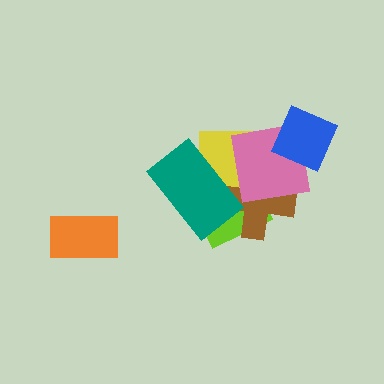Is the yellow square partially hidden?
Yes, it is partially covered by another shape.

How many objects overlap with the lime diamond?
4 objects overlap with the lime diamond.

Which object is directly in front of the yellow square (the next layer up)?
The brown cross is directly in front of the yellow square.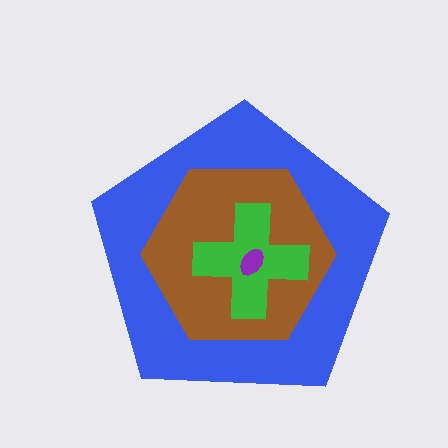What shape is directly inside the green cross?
The purple ellipse.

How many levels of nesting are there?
4.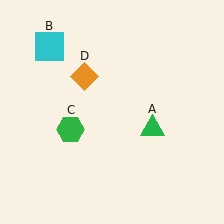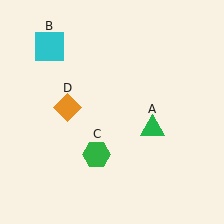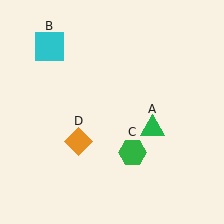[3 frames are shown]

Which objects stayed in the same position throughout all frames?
Green triangle (object A) and cyan square (object B) remained stationary.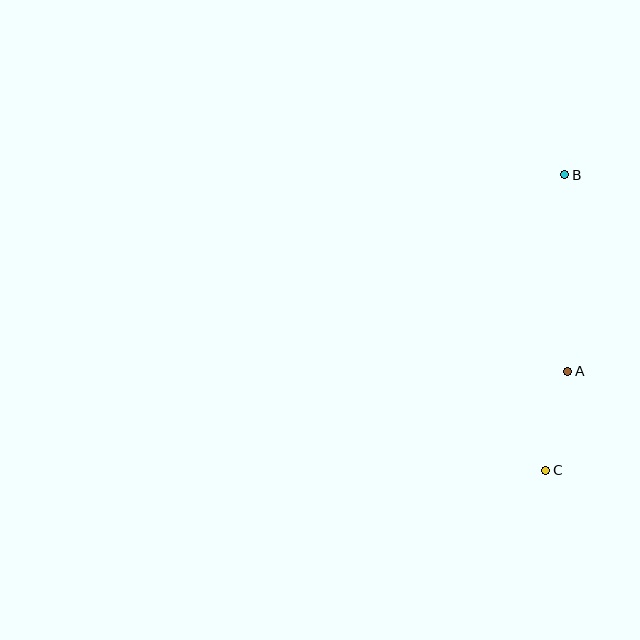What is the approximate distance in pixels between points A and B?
The distance between A and B is approximately 197 pixels.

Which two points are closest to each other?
Points A and C are closest to each other.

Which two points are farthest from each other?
Points B and C are farthest from each other.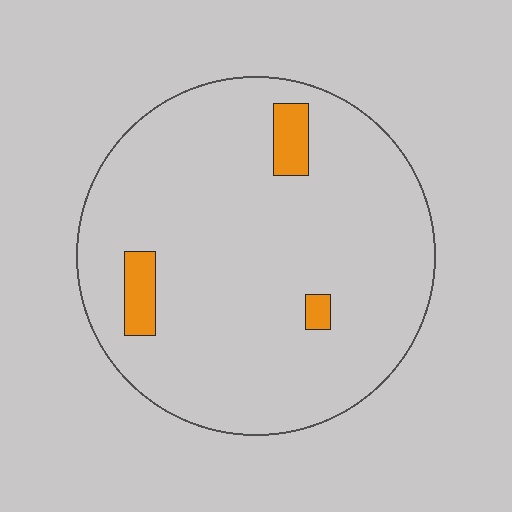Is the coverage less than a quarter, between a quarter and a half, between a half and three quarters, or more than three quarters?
Less than a quarter.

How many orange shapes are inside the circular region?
3.